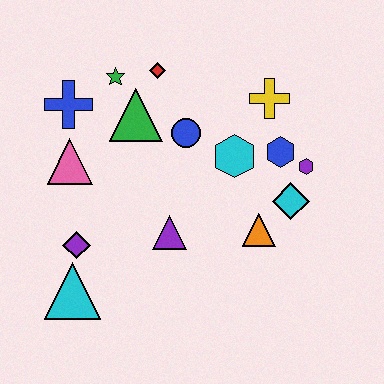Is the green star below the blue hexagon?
No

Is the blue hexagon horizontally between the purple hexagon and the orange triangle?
Yes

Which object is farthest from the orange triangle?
The blue cross is farthest from the orange triangle.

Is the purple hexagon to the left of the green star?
No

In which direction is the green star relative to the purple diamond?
The green star is above the purple diamond.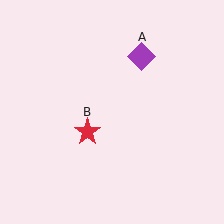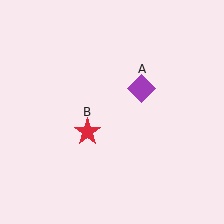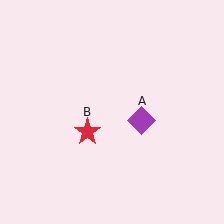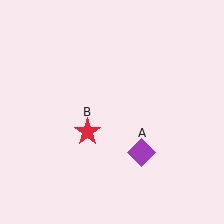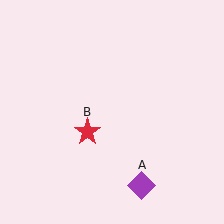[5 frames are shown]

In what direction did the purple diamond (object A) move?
The purple diamond (object A) moved down.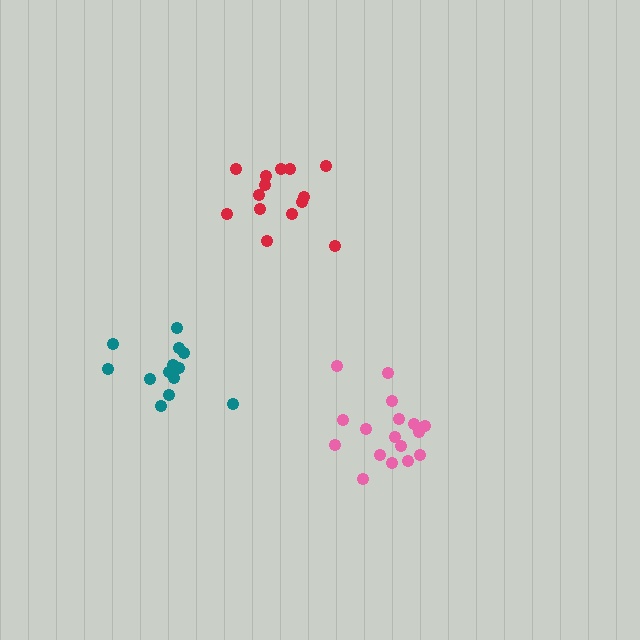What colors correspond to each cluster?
The clusters are colored: pink, red, teal.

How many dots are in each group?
Group 1: 17 dots, Group 2: 14 dots, Group 3: 14 dots (45 total).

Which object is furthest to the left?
The teal cluster is leftmost.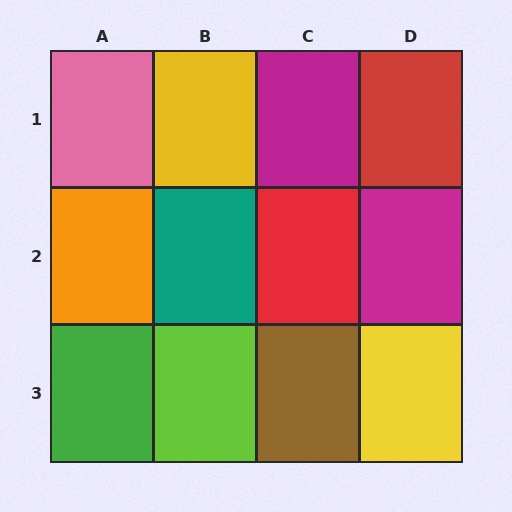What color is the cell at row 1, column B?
Yellow.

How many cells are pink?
1 cell is pink.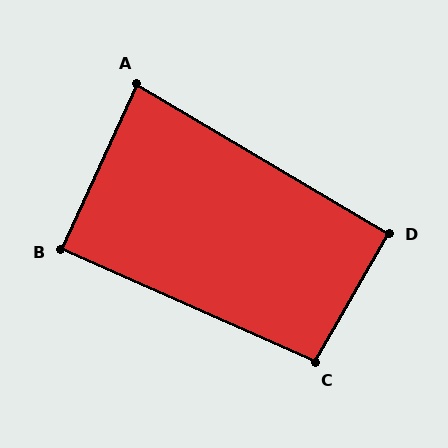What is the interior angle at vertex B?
Approximately 89 degrees (approximately right).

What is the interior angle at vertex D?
Approximately 91 degrees (approximately right).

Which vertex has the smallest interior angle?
A, at approximately 84 degrees.